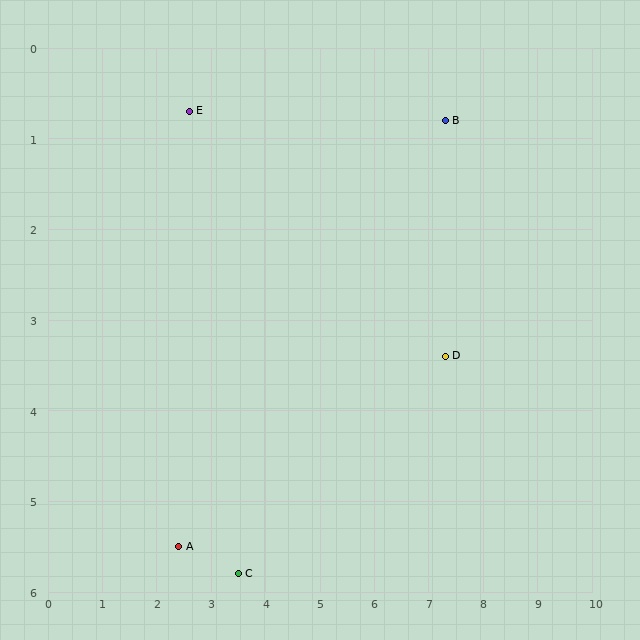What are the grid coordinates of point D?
Point D is at approximately (7.3, 3.4).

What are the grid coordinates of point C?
Point C is at approximately (3.5, 5.8).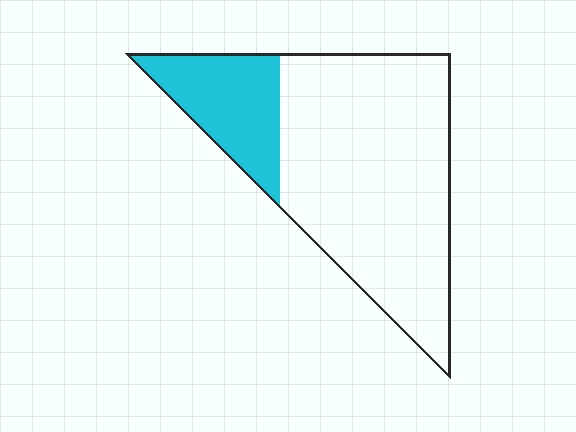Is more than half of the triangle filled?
No.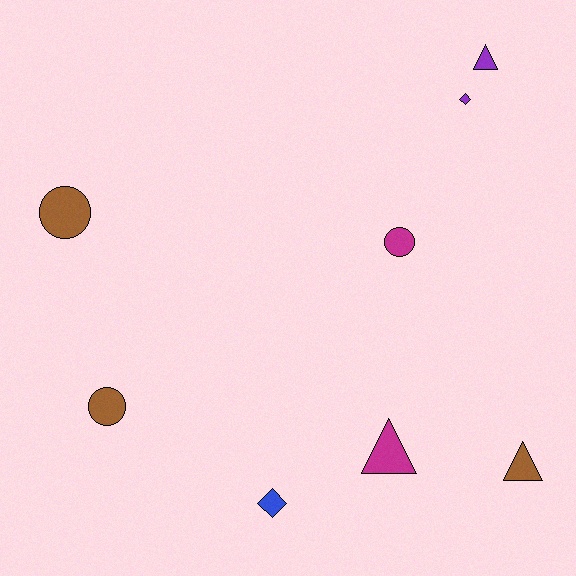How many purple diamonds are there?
There is 1 purple diamond.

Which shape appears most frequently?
Triangle, with 3 objects.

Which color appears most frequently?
Brown, with 3 objects.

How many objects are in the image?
There are 8 objects.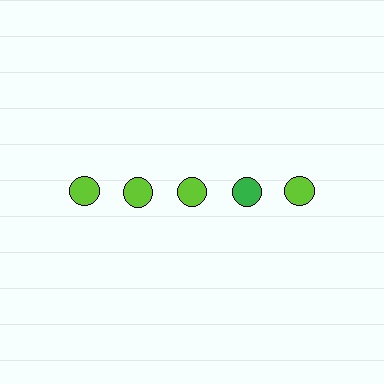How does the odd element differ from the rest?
It has a different color: green instead of lime.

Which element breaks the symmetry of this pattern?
The green circle in the top row, second from right column breaks the symmetry. All other shapes are lime circles.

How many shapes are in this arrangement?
There are 5 shapes arranged in a grid pattern.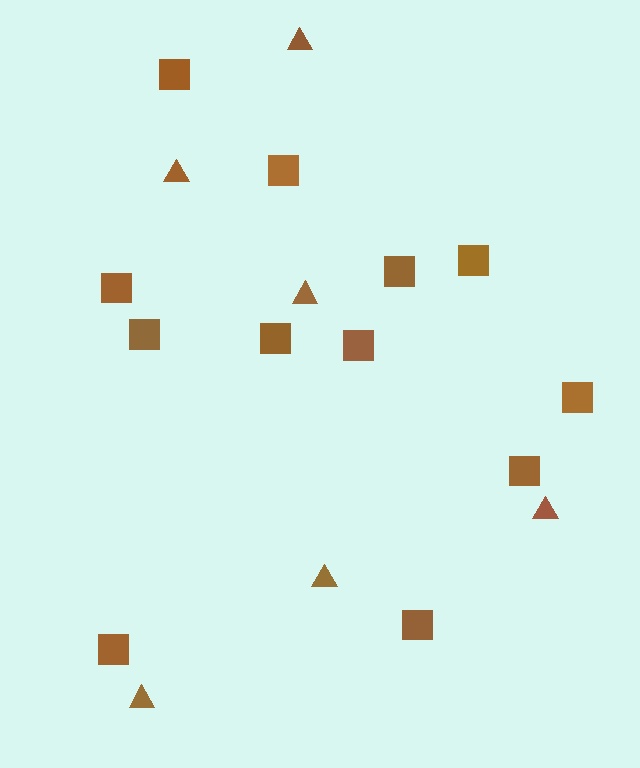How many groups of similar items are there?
There are 2 groups: one group of squares (12) and one group of triangles (6).